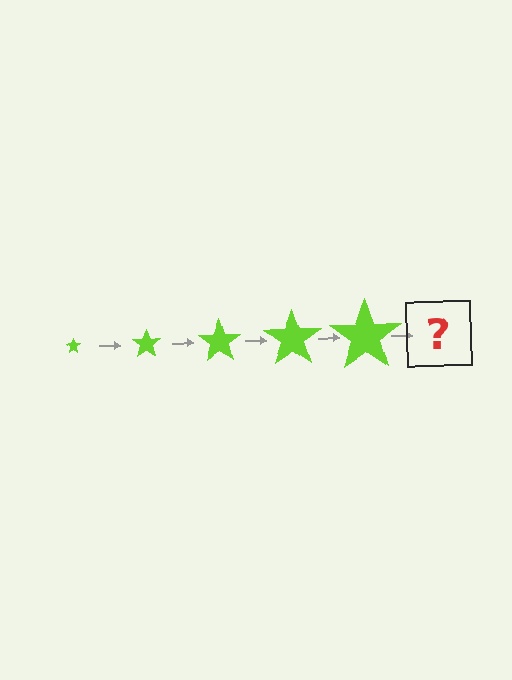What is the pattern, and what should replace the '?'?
The pattern is that the star gets progressively larger each step. The '?' should be a lime star, larger than the previous one.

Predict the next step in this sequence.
The next step is a lime star, larger than the previous one.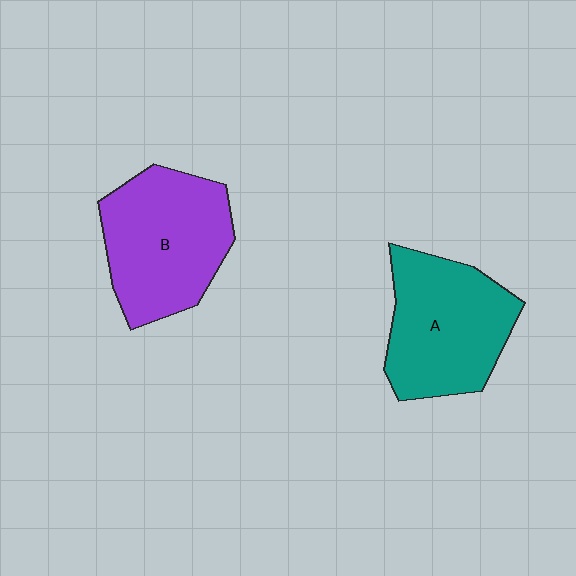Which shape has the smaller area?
Shape A (teal).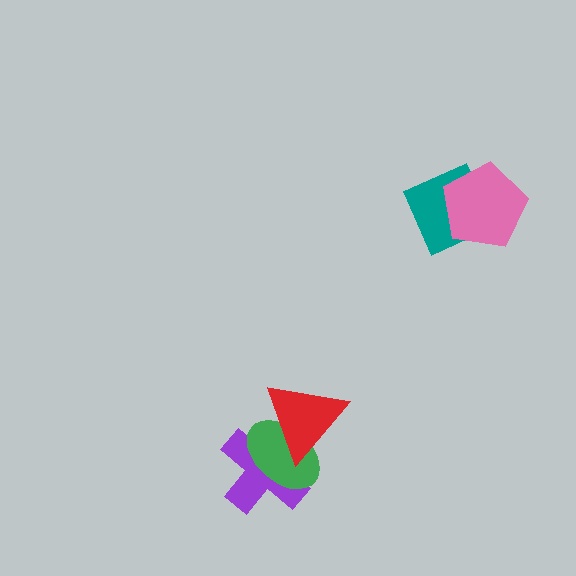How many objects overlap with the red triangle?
2 objects overlap with the red triangle.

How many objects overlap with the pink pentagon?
1 object overlaps with the pink pentagon.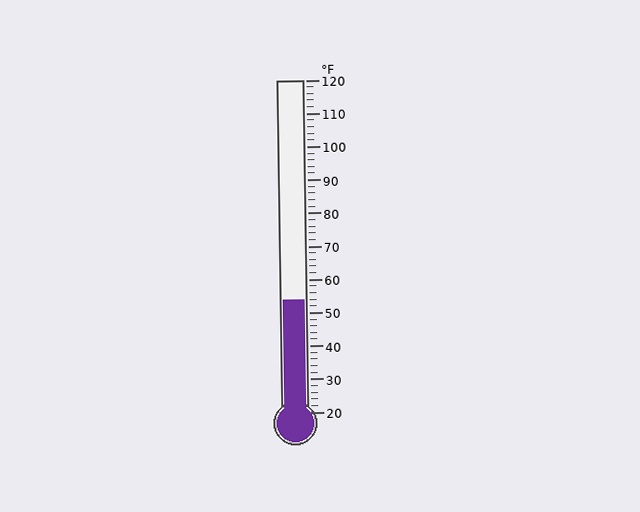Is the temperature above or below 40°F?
The temperature is above 40°F.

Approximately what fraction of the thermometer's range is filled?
The thermometer is filled to approximately 35% of its range.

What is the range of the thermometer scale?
The thermometer scale ranges from 20°F to 120°F.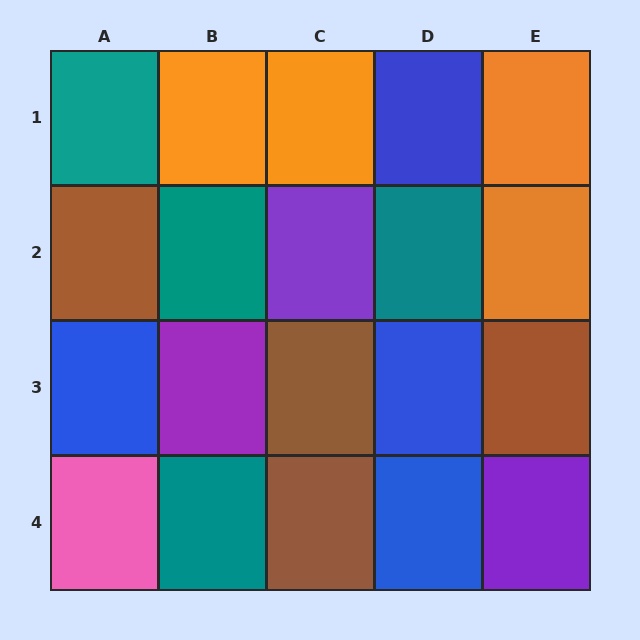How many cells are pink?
1 cell is pink.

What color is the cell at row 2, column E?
Orange.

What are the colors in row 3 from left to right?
Blue, purple, brown, blue, brown.